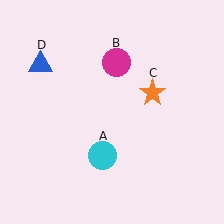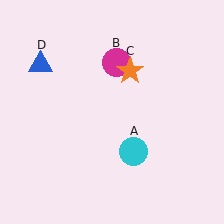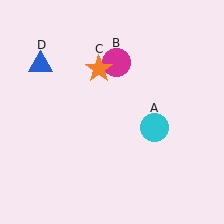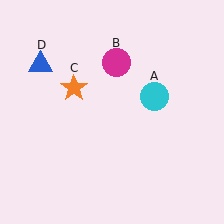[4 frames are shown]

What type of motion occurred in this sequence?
The cyan circle (object A), orange star (object C) rotated counterclockwise around the center of the scene.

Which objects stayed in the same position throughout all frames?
Magenta circle (object B) and blue triangle (object D) remained stationary.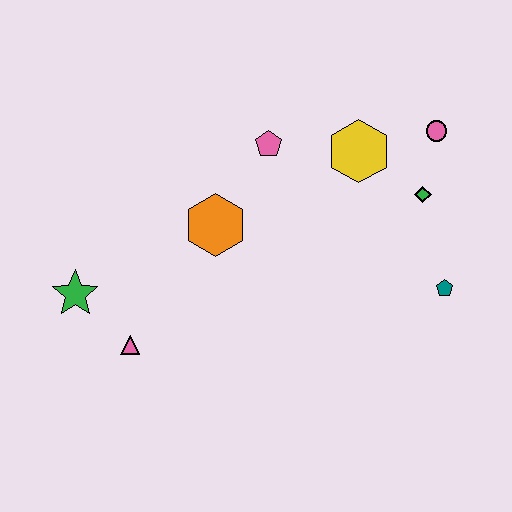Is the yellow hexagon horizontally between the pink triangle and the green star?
No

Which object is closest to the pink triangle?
The green star is closest to the pink triangle.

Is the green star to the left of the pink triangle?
Yes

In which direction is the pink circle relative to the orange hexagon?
The pink circle is to the right of the orange hexagon.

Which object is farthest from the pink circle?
The green star is farthest from the pink circle.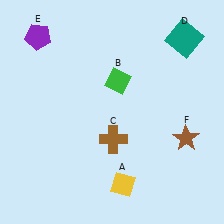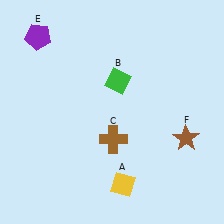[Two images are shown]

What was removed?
The teal square (D) was removed in Image 2.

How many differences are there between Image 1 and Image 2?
There is 1 difference between the two images.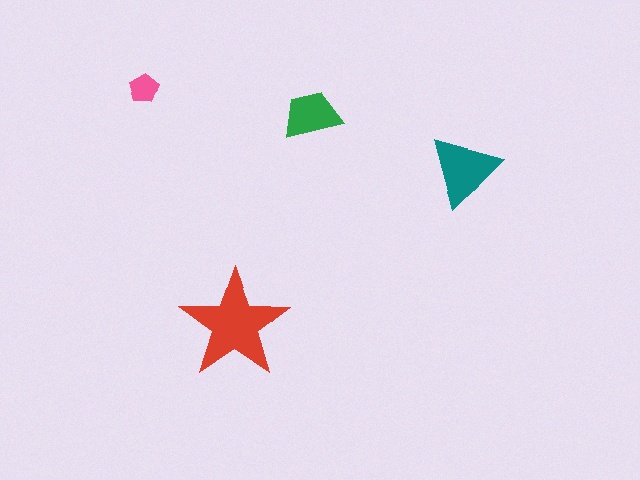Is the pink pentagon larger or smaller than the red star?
Smaller.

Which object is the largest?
The red star.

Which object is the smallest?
The pink pentagon.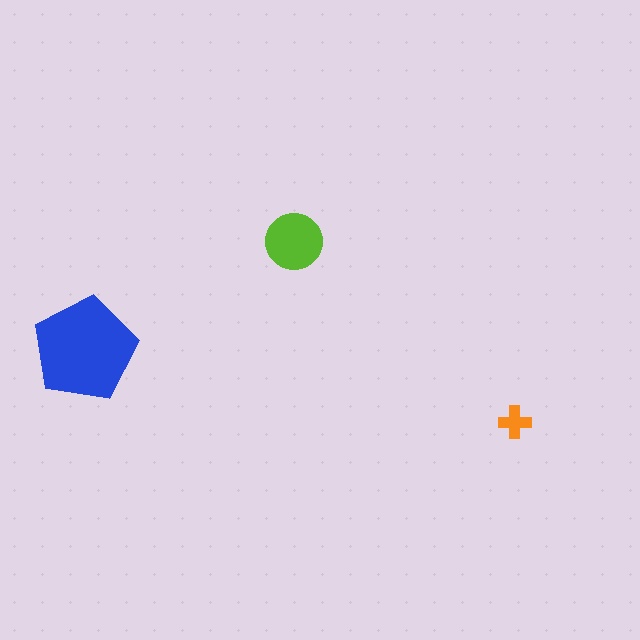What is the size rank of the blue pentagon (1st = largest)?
1st.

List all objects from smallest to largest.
The orange cross, the lime circle, the blue pentagon.